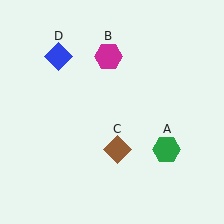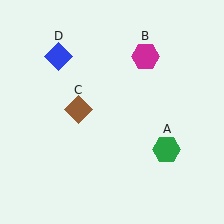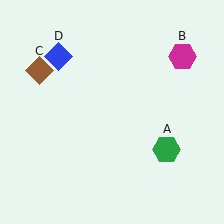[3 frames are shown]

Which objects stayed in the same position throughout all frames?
Green hexagon (object A) and blue diamond (object D) remained stationary.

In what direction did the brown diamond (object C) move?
The brown diamond (object C) moved up and to the left.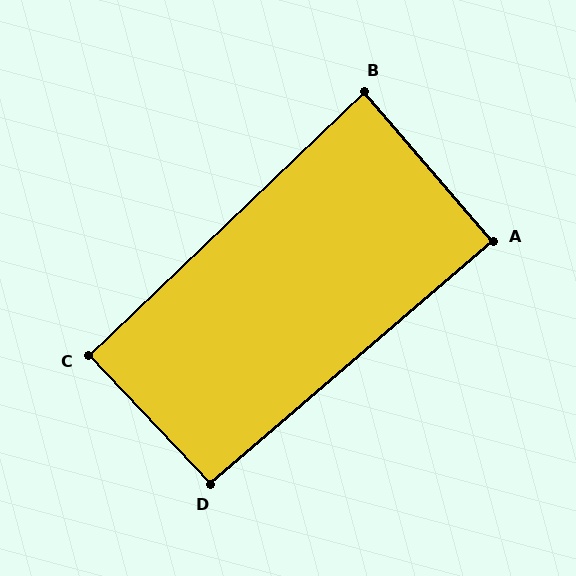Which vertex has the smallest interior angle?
B, at approximately 87 degrees.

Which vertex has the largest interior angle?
D, at approximately 93 degrees.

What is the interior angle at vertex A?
Approximately 90 degrees (approximately right).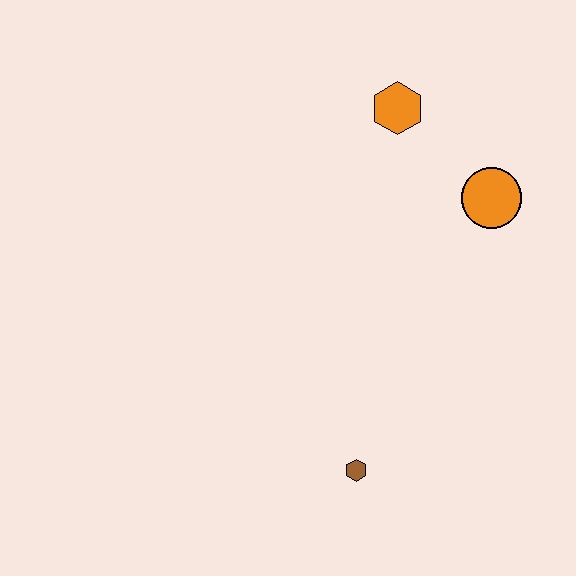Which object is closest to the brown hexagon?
The orange circle is closest to the brown hexagon.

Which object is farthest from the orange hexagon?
The brown hexagon is farthest from the orange hexagon.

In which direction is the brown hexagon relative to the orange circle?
The brown hexagon is below the orange circle.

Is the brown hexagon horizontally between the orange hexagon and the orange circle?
No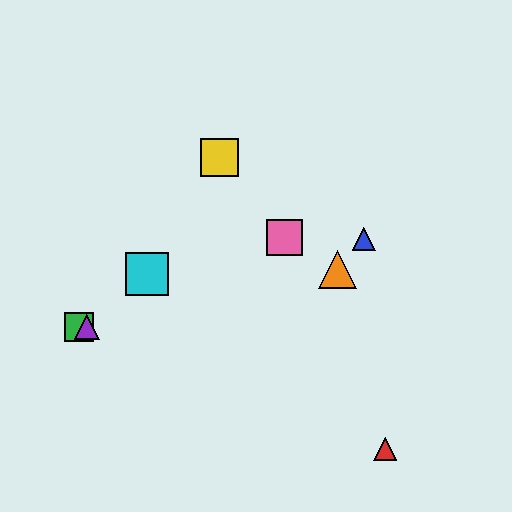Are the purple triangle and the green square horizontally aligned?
Yes, both are at y≈327.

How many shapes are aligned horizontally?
2 shapes (the green square, the purple triangle) are aligned horizontally.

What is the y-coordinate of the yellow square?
The yellow square is at y≈158.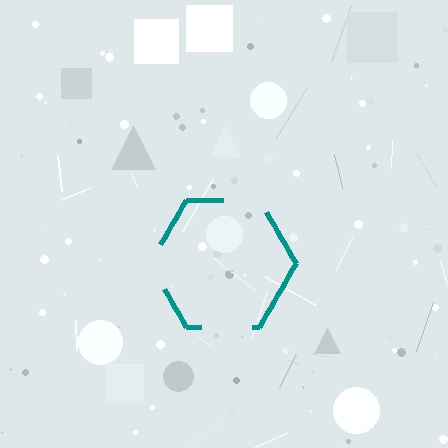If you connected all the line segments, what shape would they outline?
They would outline a hexagon.